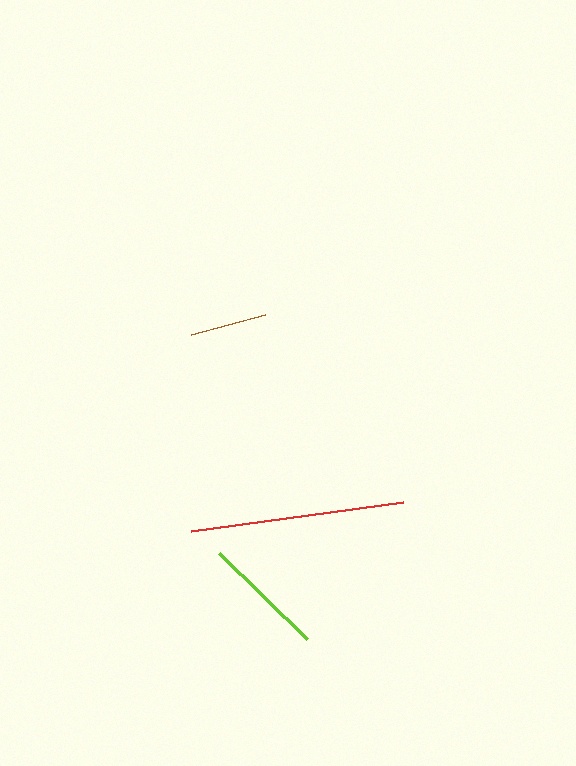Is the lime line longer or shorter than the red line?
The red line is longer than the lime line.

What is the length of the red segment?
The red segment is approximately 214 pixels long.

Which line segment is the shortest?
The brown line is the shortest at approximately 77 pixels.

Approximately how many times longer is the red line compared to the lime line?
The red line is approximately 1.7 times the length of the lime line.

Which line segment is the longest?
The red line is the longest at approximately 214 pixels.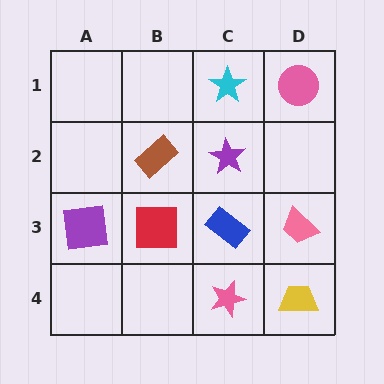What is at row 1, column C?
A cyan star.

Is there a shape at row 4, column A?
No, that cell is empty.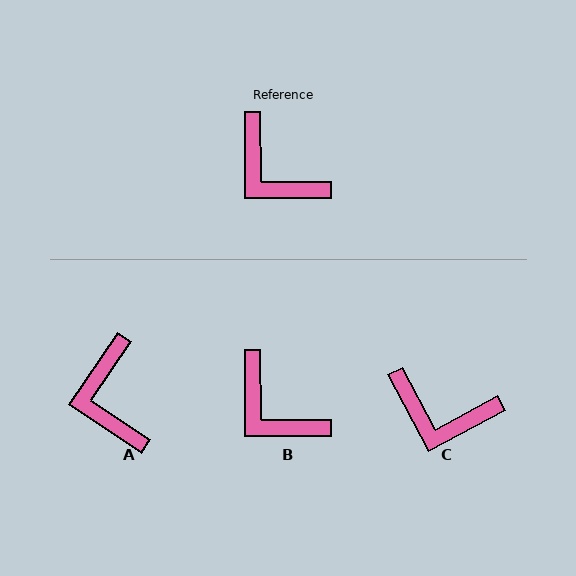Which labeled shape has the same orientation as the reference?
B.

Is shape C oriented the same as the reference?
No, it is off by about 28 degrees.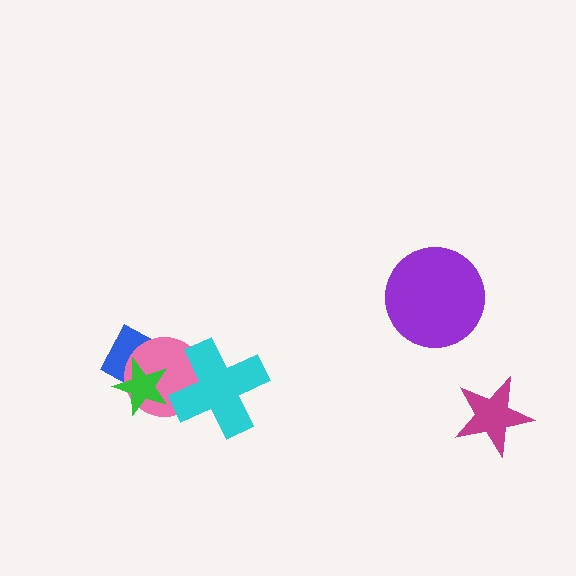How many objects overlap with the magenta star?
0 objects overlap with the magenta star.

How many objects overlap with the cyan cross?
2 objects overlap with the cyan cross.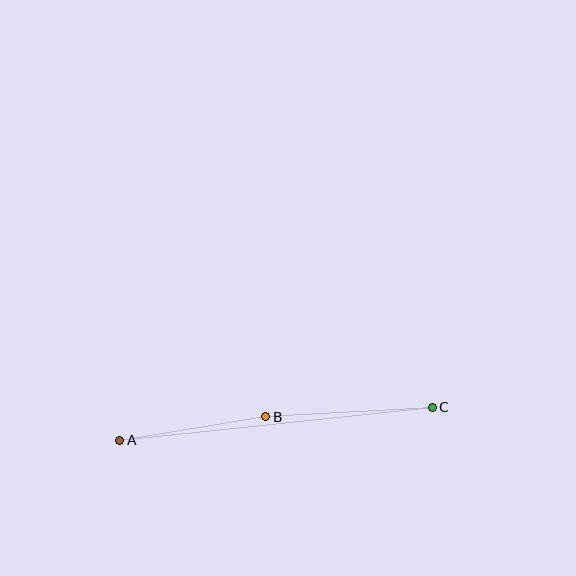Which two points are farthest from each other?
Points A and C are farthest from each other.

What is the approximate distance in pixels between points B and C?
The distance between B and C is approximately 167 pixels.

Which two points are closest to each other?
Points A and B are closest to each other.